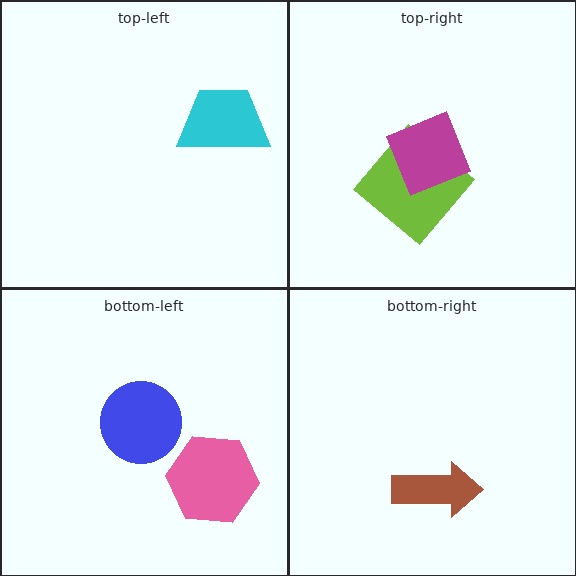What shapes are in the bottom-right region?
The brown arrow.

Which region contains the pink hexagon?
The bottom-left region.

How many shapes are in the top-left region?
1.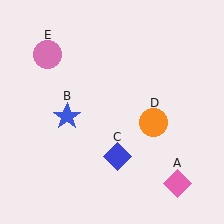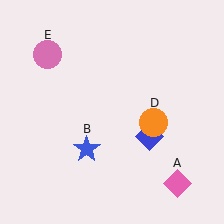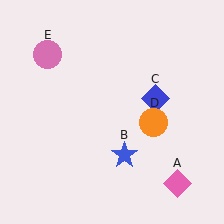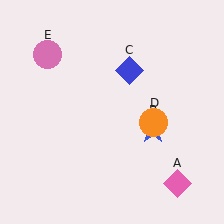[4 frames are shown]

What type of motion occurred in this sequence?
The blue star (object B), blue diamond (object C) rotated counterclockwise around the center of the scene.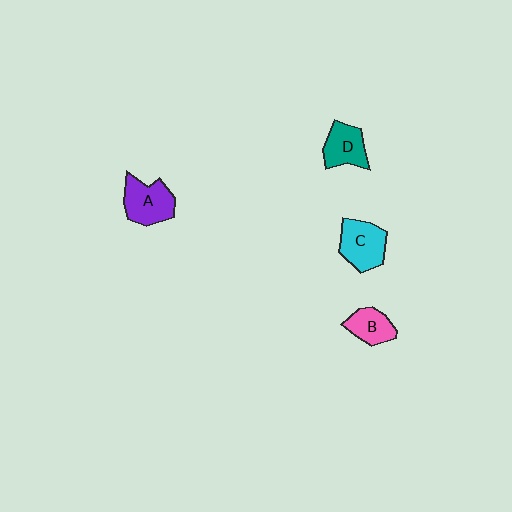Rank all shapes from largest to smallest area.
From largest to smallest: A (purple), C (cyan), D (teal), B (pink).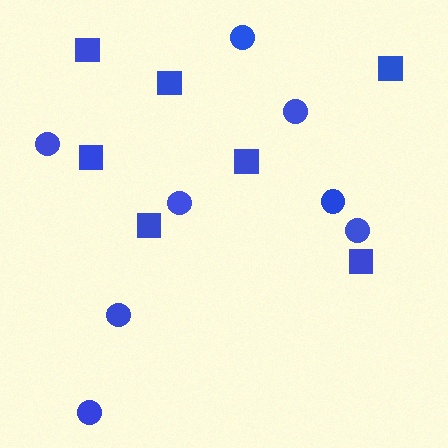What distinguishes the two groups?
There are 2 groups: one group of circles (8) and one group of squares (7).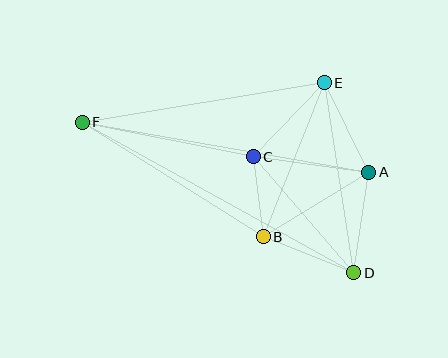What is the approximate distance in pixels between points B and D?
The distance between B and D is approximately 97 pixels.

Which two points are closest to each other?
Points B and C are closest to each other.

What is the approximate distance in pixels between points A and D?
The distance between A and D is approximately 101 pixels.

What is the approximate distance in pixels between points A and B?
The distance between A and B is approximately 123 pixels.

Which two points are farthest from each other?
Points D and F are farthest from each other.